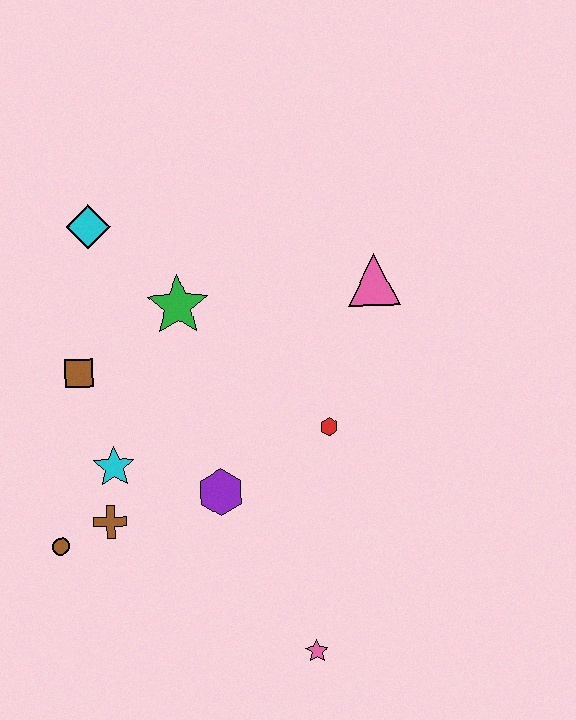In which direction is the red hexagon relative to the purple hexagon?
The red hexagon is to the right of the purple hexagon.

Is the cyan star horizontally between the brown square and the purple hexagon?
Yes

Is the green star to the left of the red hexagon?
Yes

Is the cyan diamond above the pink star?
Yes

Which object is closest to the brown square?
The cyan star is closest to the brown square.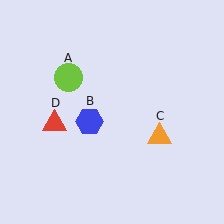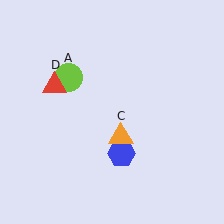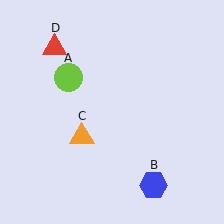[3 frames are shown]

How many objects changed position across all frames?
3 objects changed position: blue hexagon (object B), orange triangle (object C), red triangle (object D).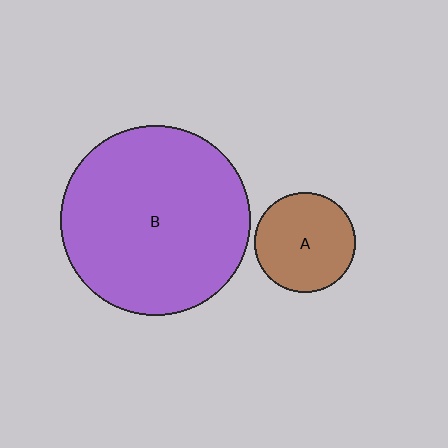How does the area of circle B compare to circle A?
Approximately 3.6 times.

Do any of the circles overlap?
No, none of the circles overlap.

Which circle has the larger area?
Circle B (purple).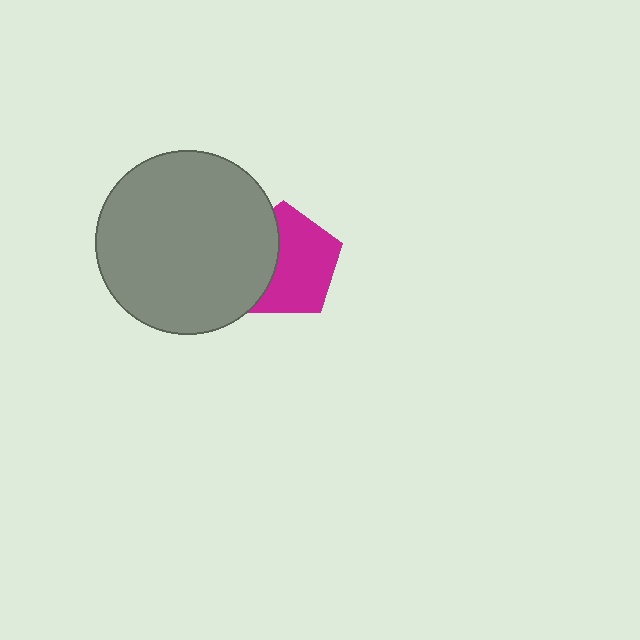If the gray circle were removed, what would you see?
You would see the complete magenta pentagon.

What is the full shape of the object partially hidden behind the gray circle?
The partially hidden object is a magenta pentagon.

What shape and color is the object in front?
The object in front is a gray circle.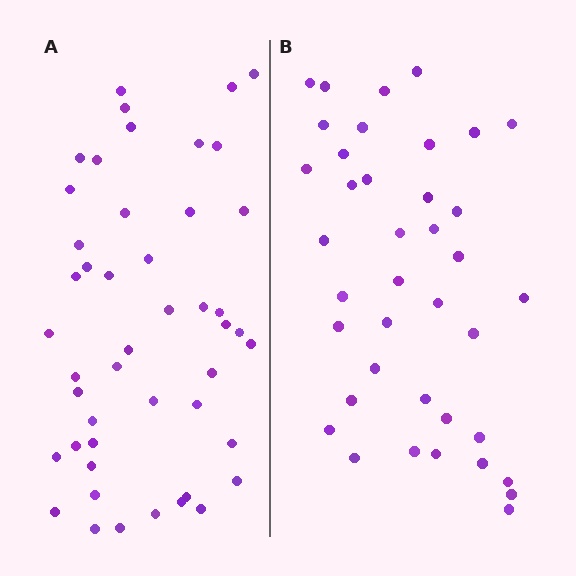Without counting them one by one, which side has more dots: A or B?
Region A (the left region) has more dots.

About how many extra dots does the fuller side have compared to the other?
Region A has roughly 8 or so more dots than region B.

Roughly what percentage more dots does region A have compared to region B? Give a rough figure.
About 20% more.